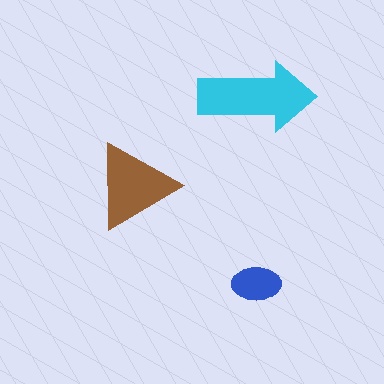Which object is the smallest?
The blue ellipse.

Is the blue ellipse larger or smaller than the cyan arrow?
Smaller.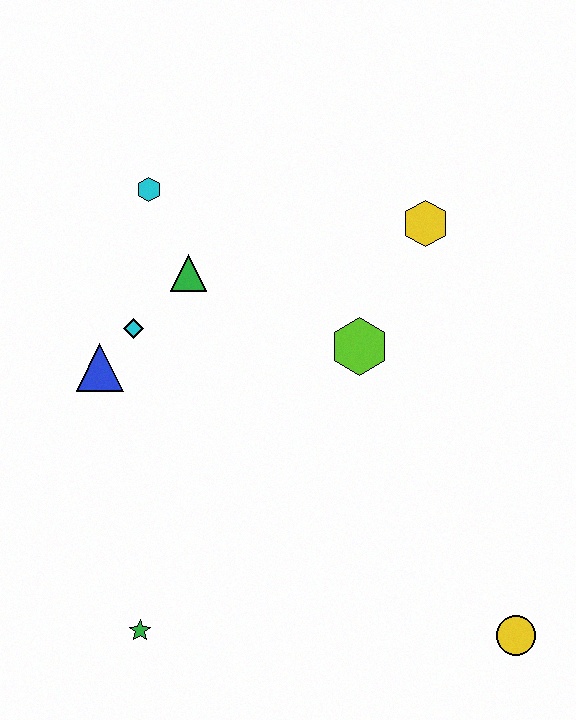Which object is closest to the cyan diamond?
The blue triangle is closest to the cyan diamond.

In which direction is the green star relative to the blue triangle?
The green star is below the blue triangle.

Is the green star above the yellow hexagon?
No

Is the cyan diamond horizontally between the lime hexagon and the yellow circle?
No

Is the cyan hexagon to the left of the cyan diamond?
No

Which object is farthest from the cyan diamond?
The yellow circle is farthest from the cyan diamond.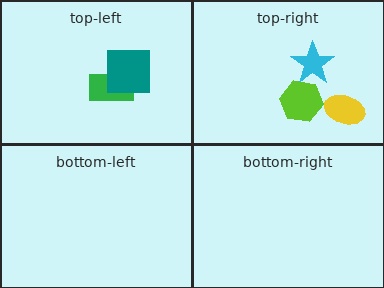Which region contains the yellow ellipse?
The top-right region.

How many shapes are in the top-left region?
2.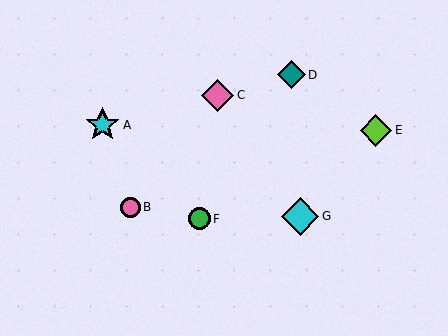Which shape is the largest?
The cyan diamond (labeled G) is the largest.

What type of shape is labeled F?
Shape F is a green circle.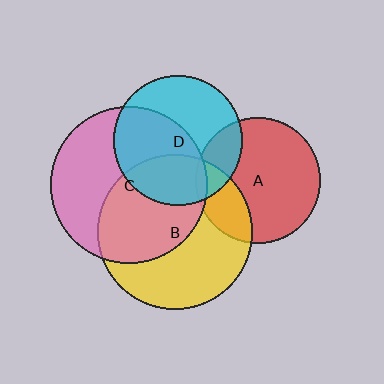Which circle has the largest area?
Circle C (pink).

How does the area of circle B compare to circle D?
Approximately 1.4 times.